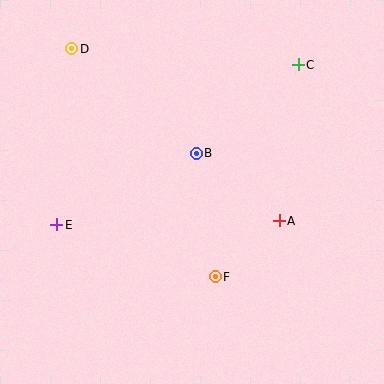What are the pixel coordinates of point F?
Point F is at (215, 277).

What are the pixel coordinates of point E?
Point E is at (57, 225).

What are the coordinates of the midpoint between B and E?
The midpoint between B and E is at (127, 189).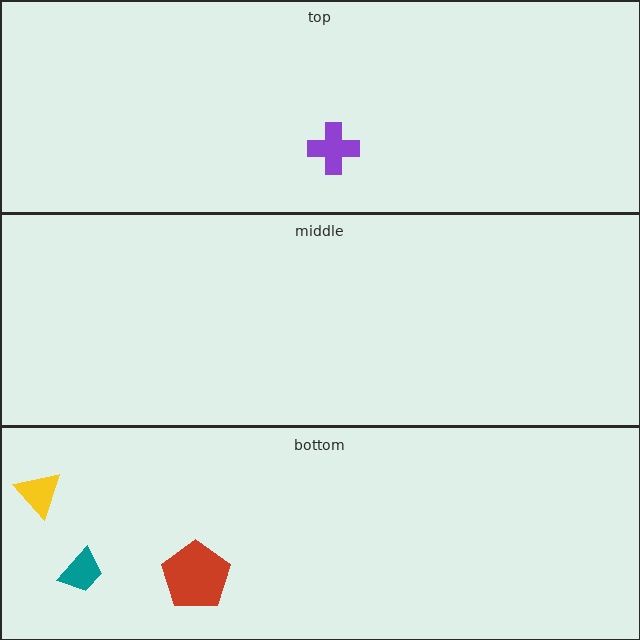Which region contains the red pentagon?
The bottom region.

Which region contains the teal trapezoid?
The bottom region.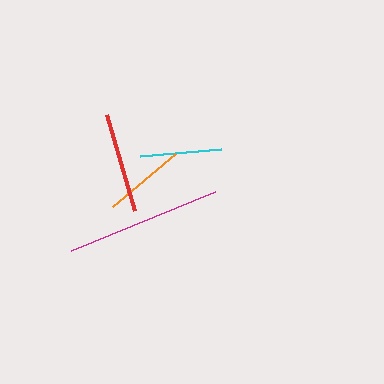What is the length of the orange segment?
The orange segment is approximately 82 pixels long.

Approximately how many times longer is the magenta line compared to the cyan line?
The magenta line is approximately 1.9 times the length of the cyan line.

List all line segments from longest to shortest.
From longest to shortest: magenta, red, orange, cyan.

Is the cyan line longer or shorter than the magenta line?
The magenta line is longer than the cyan line.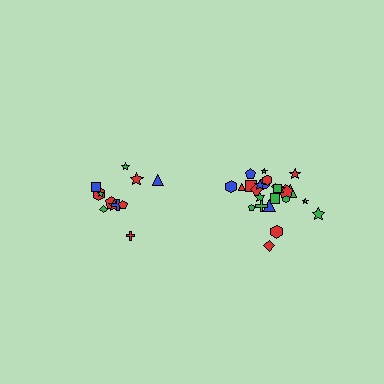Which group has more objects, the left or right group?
The right group.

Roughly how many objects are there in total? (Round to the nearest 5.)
Roughly 35 objects in total.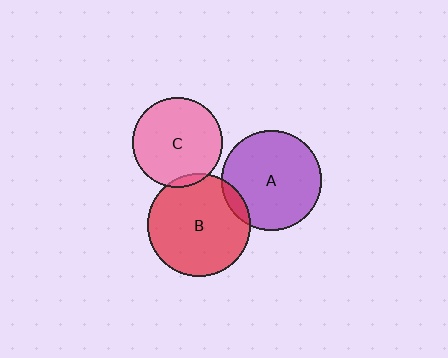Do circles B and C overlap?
Yes.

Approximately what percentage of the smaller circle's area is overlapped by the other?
Approximately 5%.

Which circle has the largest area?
Circle B (red).